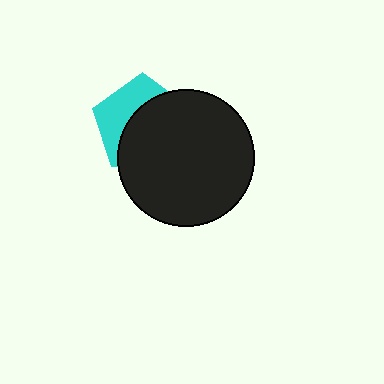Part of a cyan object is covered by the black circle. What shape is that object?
It is a pentagon.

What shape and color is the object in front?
The object in front is a black circle.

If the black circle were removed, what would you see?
You would see the complete cyan pentagon.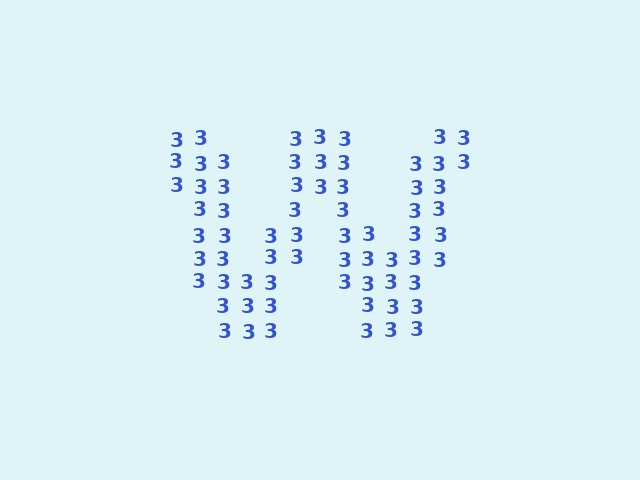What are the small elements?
The small elements are digit 3's.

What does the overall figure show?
The overall figure shows the letter W.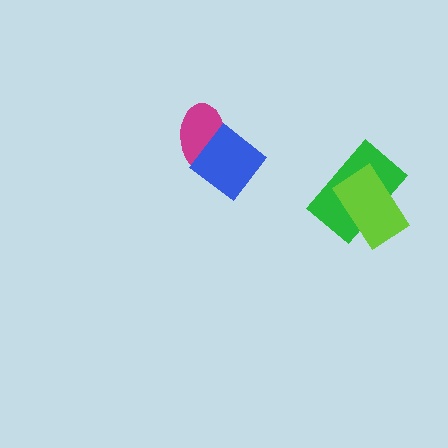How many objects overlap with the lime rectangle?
1 object overlaps with the lime rectangle.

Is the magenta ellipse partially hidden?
Yes, it is partially covered by another shape.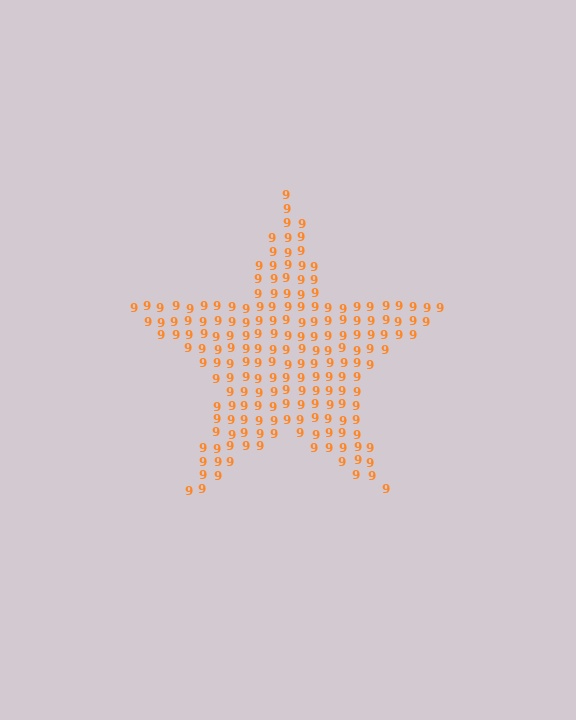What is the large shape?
The large shape is a star.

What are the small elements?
The small elements are digit 9's.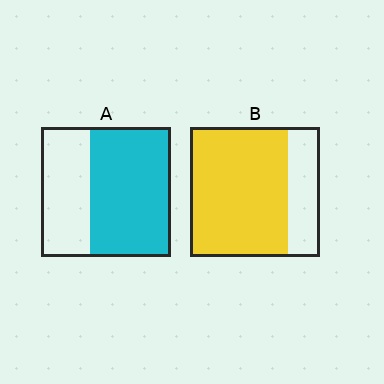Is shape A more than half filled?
Yes.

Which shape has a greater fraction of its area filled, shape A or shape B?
Shape B.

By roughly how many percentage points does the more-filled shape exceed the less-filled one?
By roughly 15 percentage points (B over A).